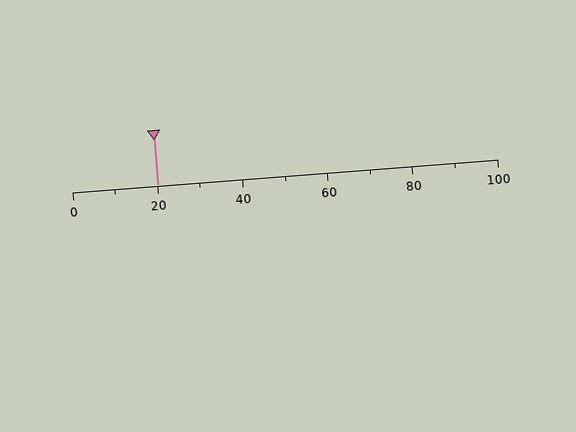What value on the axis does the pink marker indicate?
The marker indicates approximately 20.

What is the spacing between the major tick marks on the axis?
The major ticks are spaced 20 apart.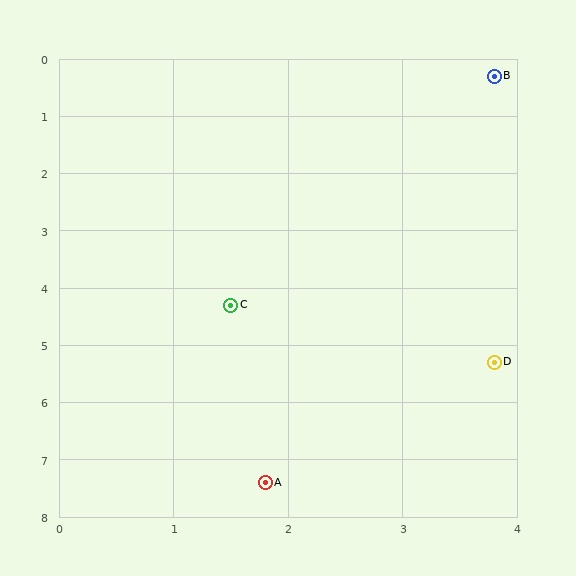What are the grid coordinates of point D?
Point D is at approximately (3.8, 5.3).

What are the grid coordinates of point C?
Point C is at approximately (1.5, 4.3).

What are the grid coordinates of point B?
Point B is at approximately (3.8, 0.3).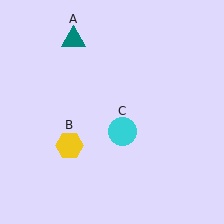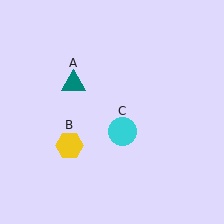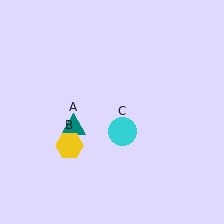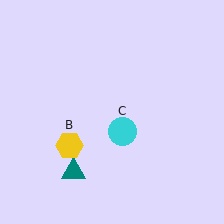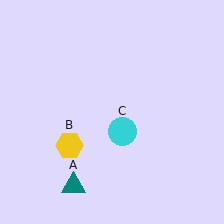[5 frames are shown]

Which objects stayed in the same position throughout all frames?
Yellow hexagon (object B) and cyan circle (object C) remained stationary.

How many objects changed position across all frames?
1 object changed position: teal triangle (object A).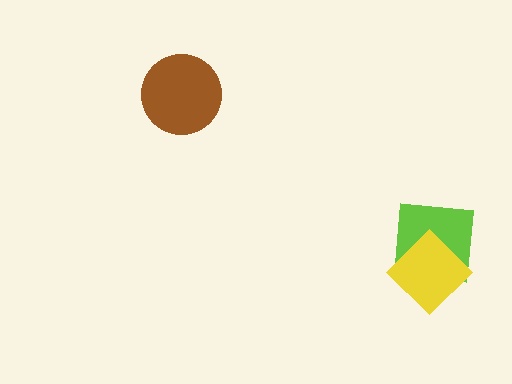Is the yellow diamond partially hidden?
No, no other shape covers it.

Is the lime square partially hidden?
Yes, it is partially covered by another shape.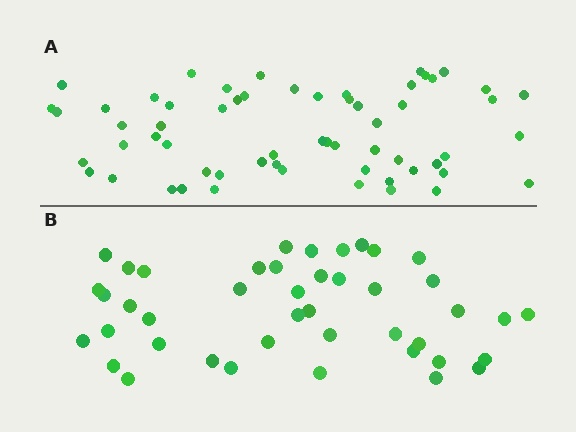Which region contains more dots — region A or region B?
Region A (the top region) has more dots.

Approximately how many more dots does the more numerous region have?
Region A has approximately 15 more dots than region B.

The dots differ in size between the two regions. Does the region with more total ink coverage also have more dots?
No. Region B has more total ink coverage because its dots are larger, but region A actually contains more individual dots. Total area can be misleading — the number of items is what matters here.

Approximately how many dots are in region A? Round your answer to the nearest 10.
About 60 dots.